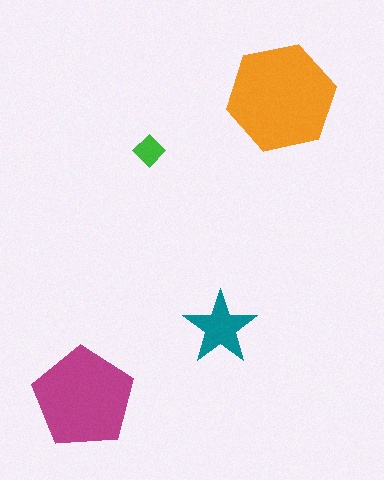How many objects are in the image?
There are 4 objects in the image.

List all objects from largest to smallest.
The orange hexagon, the magenta pentagon, the teal star, the green diamond.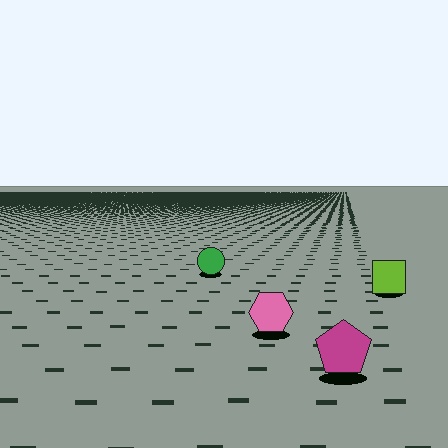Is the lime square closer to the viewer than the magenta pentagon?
No. The magenta pentagon is closer — you can tell from the texture gradient: the ground texture is coarser near it.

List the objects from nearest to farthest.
From nearest to farthest: the magenta pentagon, the pink hexagon, the lime square, the green circle.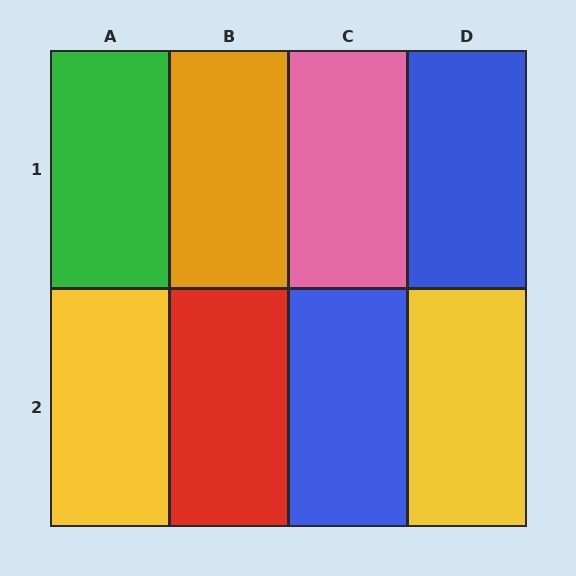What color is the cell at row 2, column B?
Red.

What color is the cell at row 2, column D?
Yellow.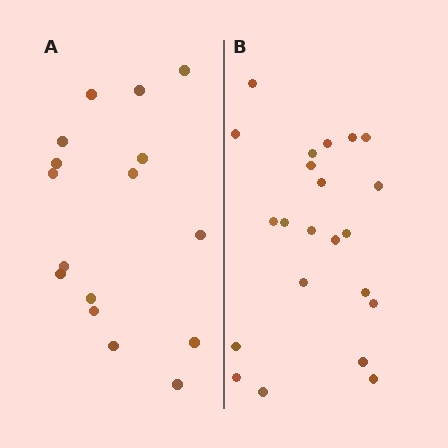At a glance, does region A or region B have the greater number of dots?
Region B (the right region) has more dots.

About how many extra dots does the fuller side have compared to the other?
Region B has about 6 more dots than region A.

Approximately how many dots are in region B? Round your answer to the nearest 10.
About 20 dots. (The exact count is 22, which rounds to 20.)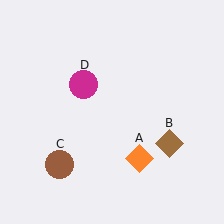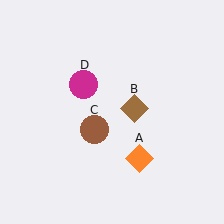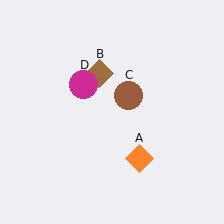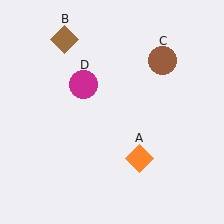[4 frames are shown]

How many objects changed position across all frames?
2 objects changed position: brown diamond (object B), brown circle (object C).